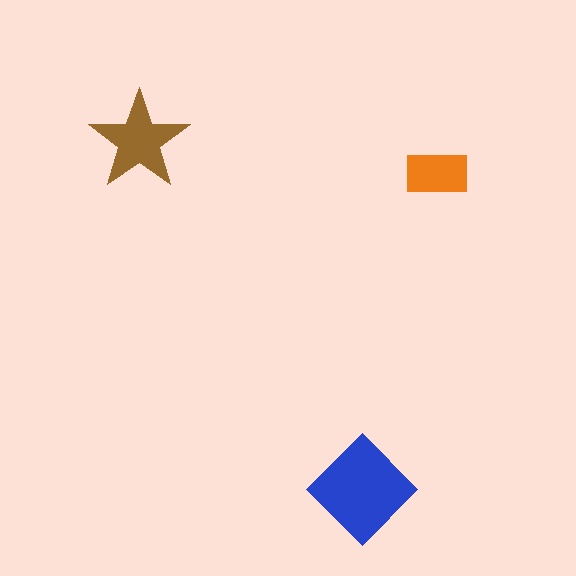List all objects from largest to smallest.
The blue diamond, the brown star, the orange rectangle.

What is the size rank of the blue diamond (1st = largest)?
1st.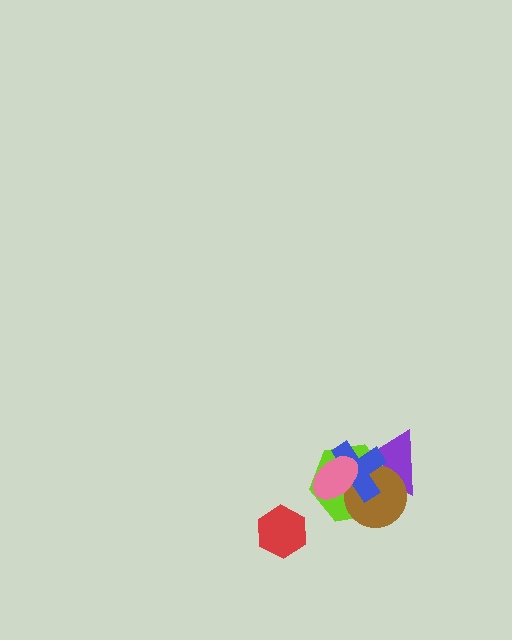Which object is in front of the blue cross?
The pink ellipse is in front of the blue cross.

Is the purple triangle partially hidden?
Yes, it is partially covered by another shape.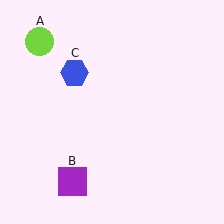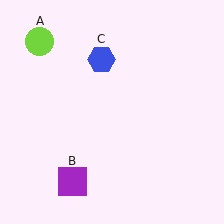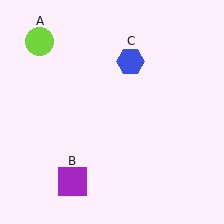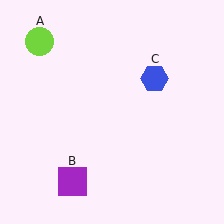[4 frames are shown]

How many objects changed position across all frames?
1 object changed position: blue hexagon (object C).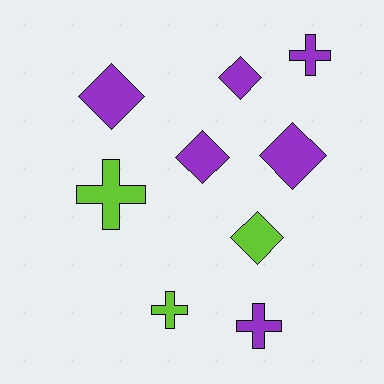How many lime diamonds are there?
There is 1 lime diamond.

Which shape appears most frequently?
Diamond, with 5 objects.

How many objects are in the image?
There are 9 objects.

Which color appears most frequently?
Purple, with 6 objects.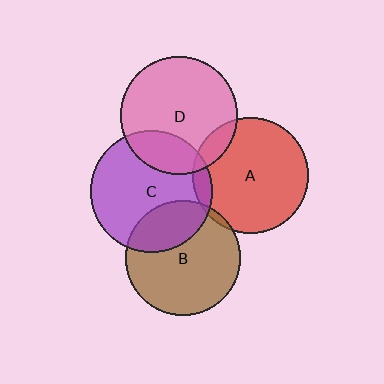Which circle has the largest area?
Circle C (purple).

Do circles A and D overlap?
Yes.